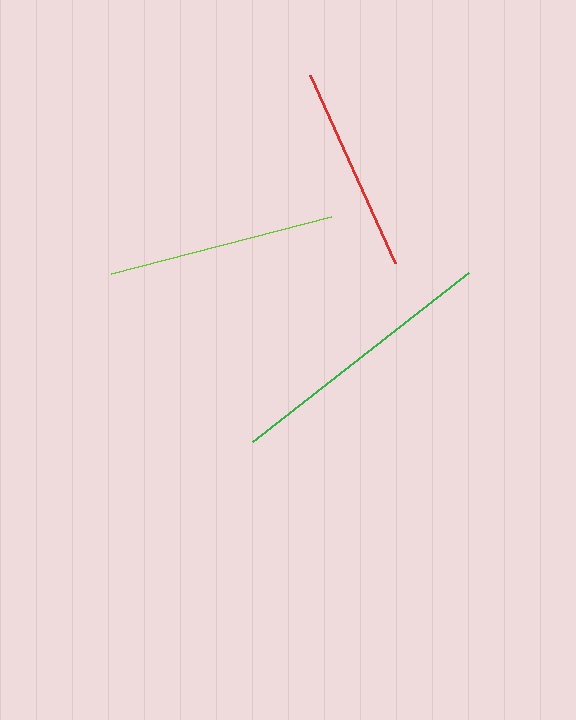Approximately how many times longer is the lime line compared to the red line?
The lime line is approximately 1.1 times the length of the red line.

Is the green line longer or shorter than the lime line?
The green line is longer than the lime line.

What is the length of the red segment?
The red segment is approximately 206 pixels long.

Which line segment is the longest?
The green line is the longest at approximately 274 pixels.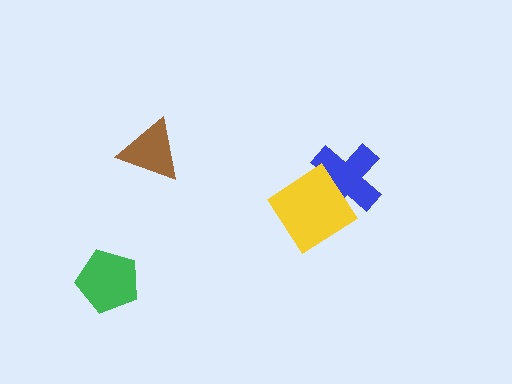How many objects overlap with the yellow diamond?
1 object overlaps with the yellow diamond.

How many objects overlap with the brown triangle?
0 objects overlap with the brown triangle.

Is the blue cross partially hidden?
Yes, it is partially covered by another shape.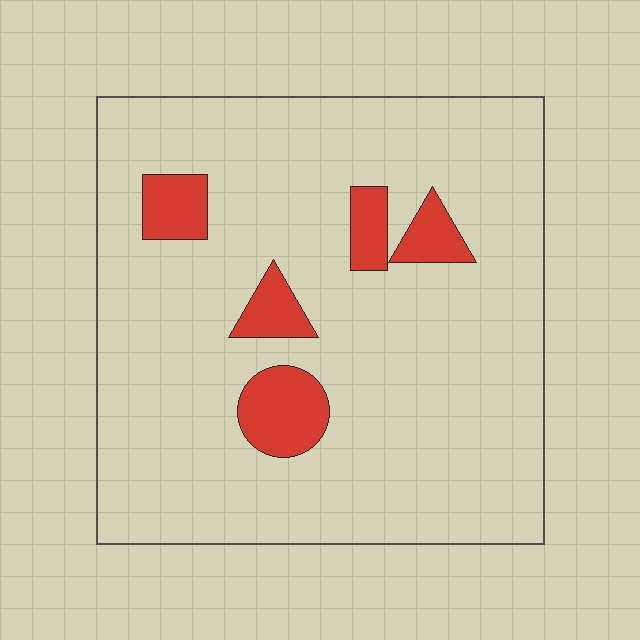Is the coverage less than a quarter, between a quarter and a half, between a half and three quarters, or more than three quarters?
Less than a quarter.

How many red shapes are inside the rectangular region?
5.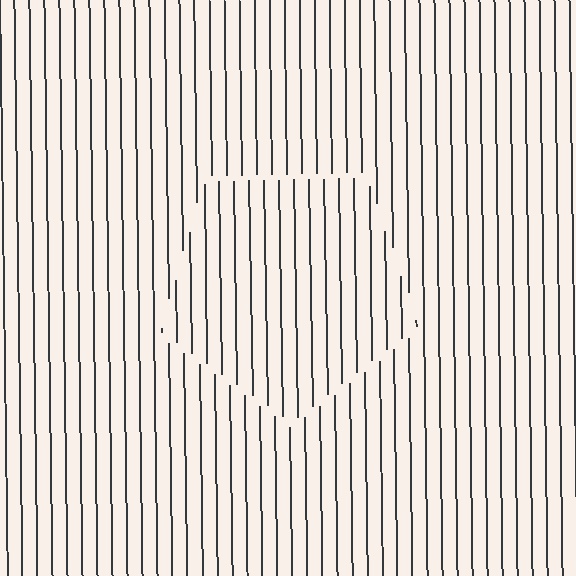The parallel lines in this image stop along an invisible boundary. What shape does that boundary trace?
An illusory pentagon. The interior of the shape contains the same grating, shifted by half a period — the contour is defined by the phase discontinuity where line-ends from the inner and outer gratings abut.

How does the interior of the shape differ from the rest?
The interior of the shape contains the same grating, shifted by half a period — the contour is defined by the phase discontinuity where line-ends from the inner and outer gratings abut.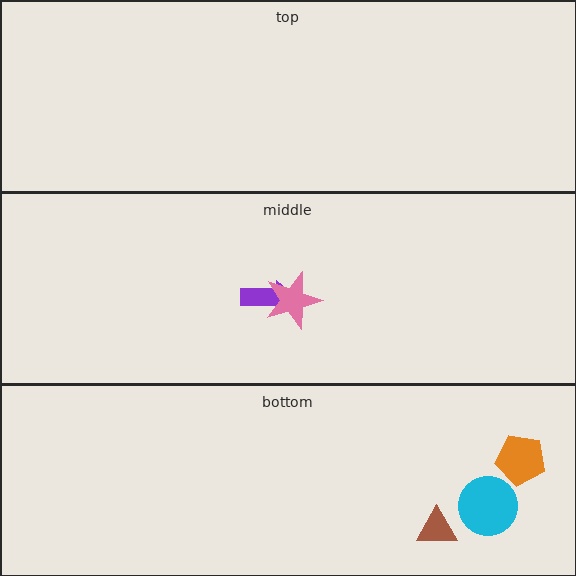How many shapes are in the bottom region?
3.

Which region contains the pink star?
The middle region.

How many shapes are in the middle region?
2.